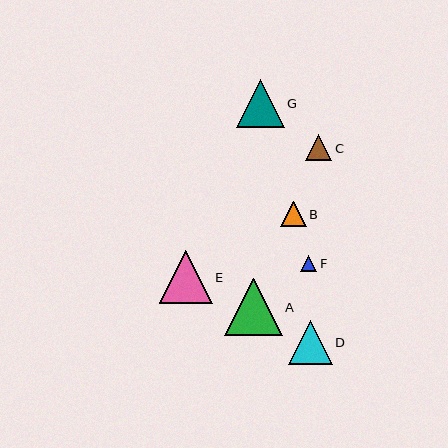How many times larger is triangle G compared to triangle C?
Triangle G is approximately 1.8 times the size of triangle C.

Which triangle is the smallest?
Triangle F is the smallest with a size of approximately 16 pixels.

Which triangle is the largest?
Triangle A is the largest with a size of approximately 58 pixels.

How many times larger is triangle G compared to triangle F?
Triangle G is approximately 2.9 times the size of triangle F.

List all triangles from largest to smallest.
From largest to smallest: A, E, G, D, C, B, F.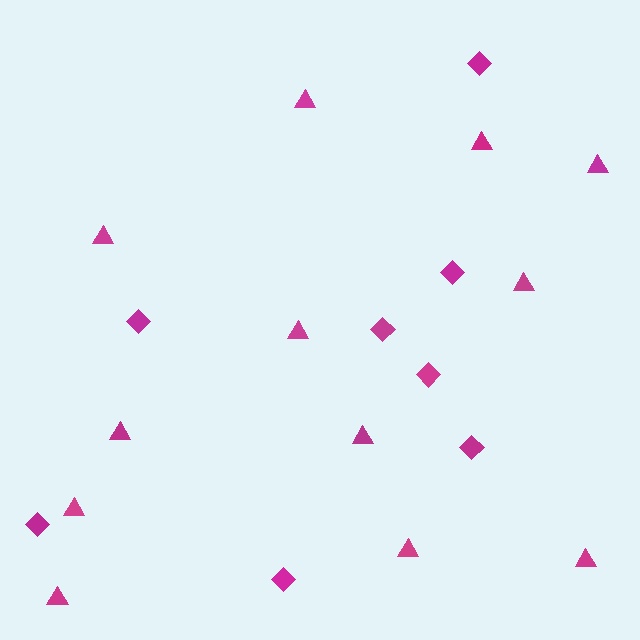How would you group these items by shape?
There are 2 groups: one group of triangles (12) and one group of diamonds (8).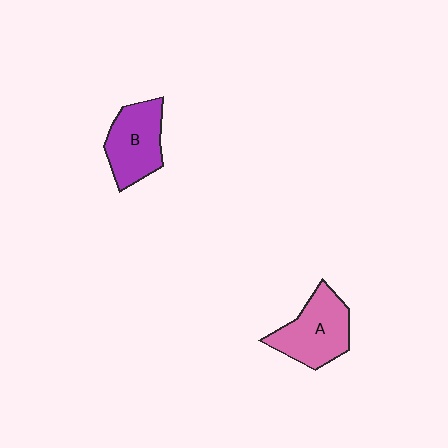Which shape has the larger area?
Shape A (pink).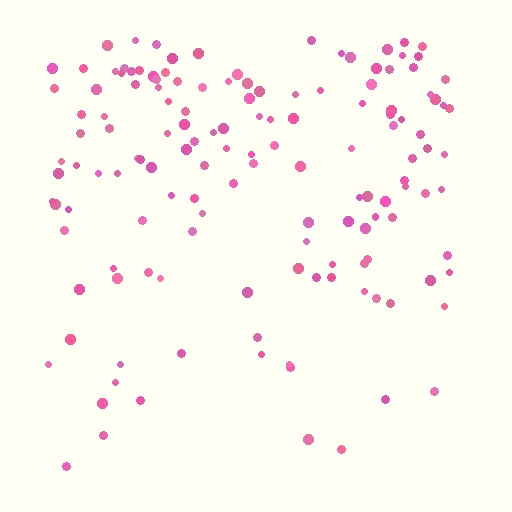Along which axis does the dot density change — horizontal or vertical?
Vertical.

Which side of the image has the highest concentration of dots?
The top.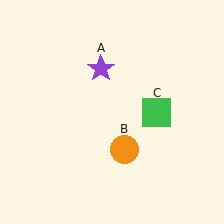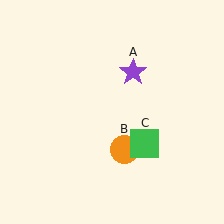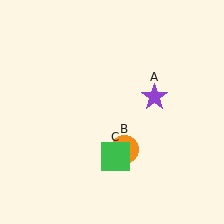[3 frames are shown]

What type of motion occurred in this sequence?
The purple star (object A), green square (object C) rotated clockwise around the center of the scene.